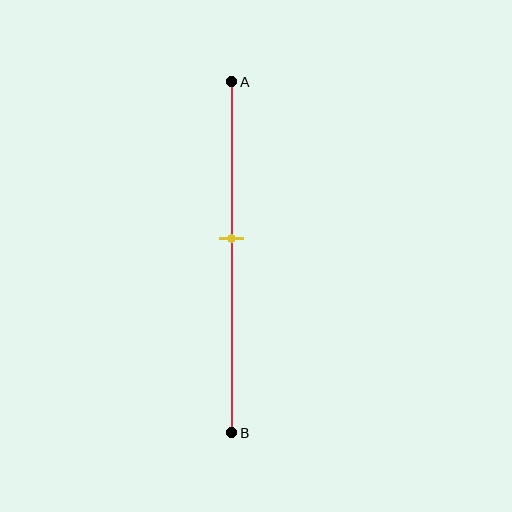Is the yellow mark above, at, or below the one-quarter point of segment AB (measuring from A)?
The yellow mark is below the one-quarter point of segment AB.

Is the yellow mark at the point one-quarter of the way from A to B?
No, the mark is at about 45% from A, not at the 25% one-quarter point.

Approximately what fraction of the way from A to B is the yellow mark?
The yellow mark is approximately 45% of the way from A to B.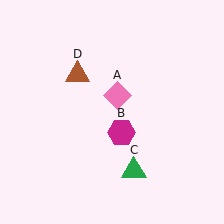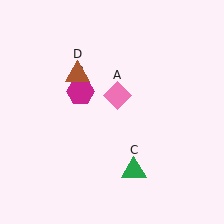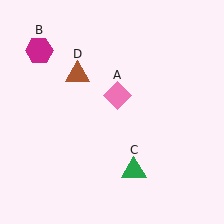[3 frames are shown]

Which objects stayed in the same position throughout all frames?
Pink diamond (object A) and green triangle (object C) and brown triangle (object D) remained stationary.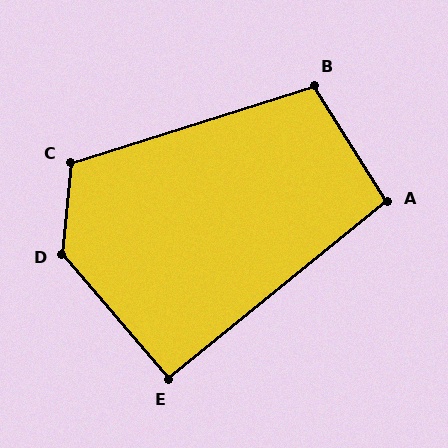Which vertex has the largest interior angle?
D, at approximately 134 degrees.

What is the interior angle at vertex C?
Approximately 113 degrees (obtuse).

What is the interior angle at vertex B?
Approximately 105 degrees (obtuse).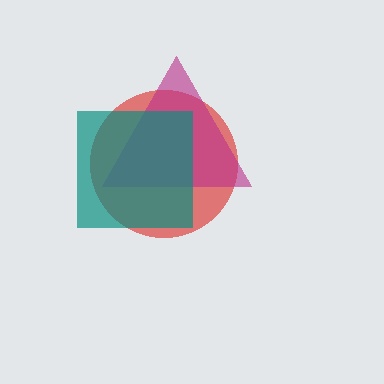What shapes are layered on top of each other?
The layered shapes are: a red circle, a magenta triangle, a teal square.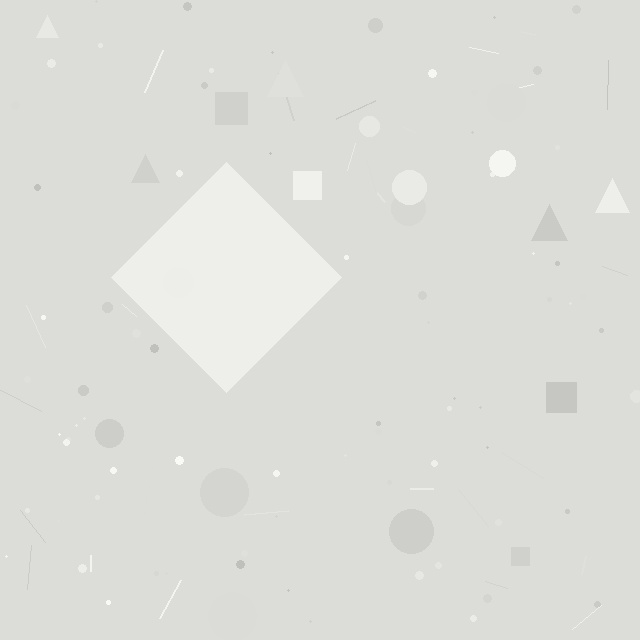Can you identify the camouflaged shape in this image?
The camouflaged shape is a diamond.